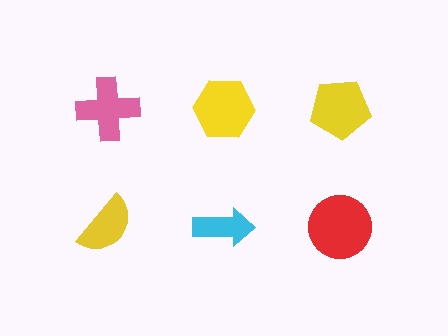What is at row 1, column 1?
A pink cross.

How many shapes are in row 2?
3 shapes.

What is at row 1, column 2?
A yellow hexagon.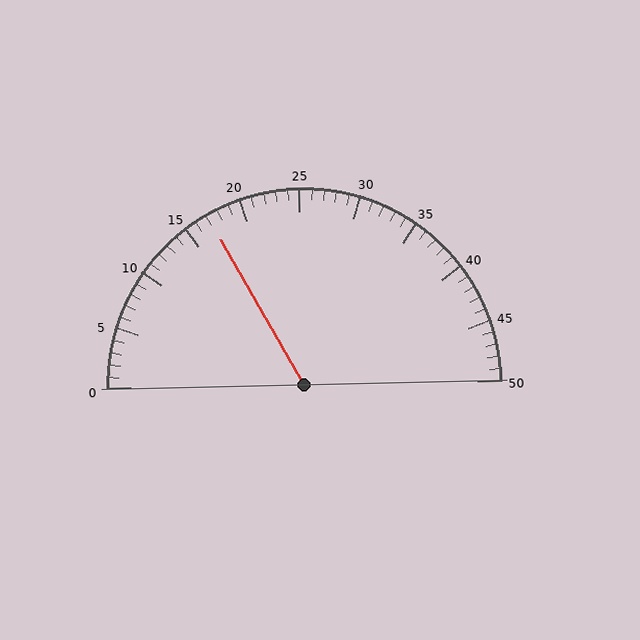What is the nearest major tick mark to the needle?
The nearest major tick mark is 15.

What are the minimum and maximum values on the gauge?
The gauge ranges from 0 to 50.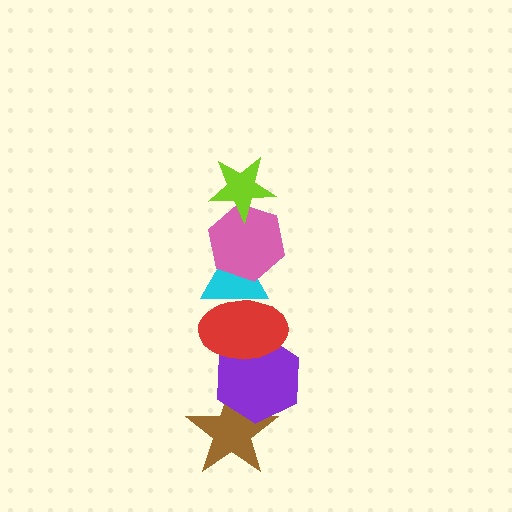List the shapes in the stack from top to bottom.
From top to bottom: the lime star, the pink hexagon, the cyan triangle, the red ellipse, the purple hexagon, the brown star.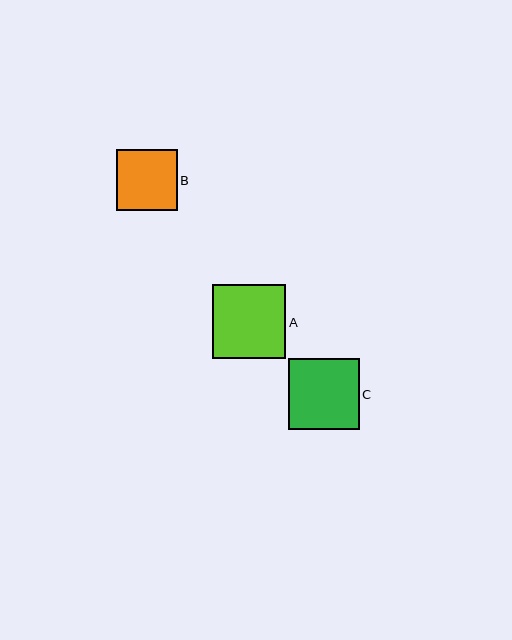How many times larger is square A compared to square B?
Square A is approximately 1.2 times the size of square B.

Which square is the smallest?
Square B is the smallest with a size of approximately 61 pixels.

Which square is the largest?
Square A is the largest with a size of approximately 74 pixels.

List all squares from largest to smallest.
From largest to smallest: A, C, B.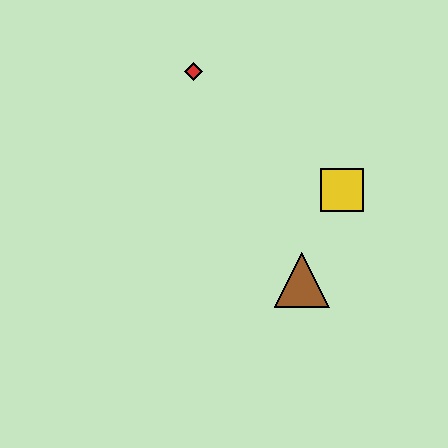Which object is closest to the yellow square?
The brown triangle is closest to the yellow square.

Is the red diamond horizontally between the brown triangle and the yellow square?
No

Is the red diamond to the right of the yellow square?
No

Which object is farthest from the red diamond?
The brown triangle is farthest from the red diamond.